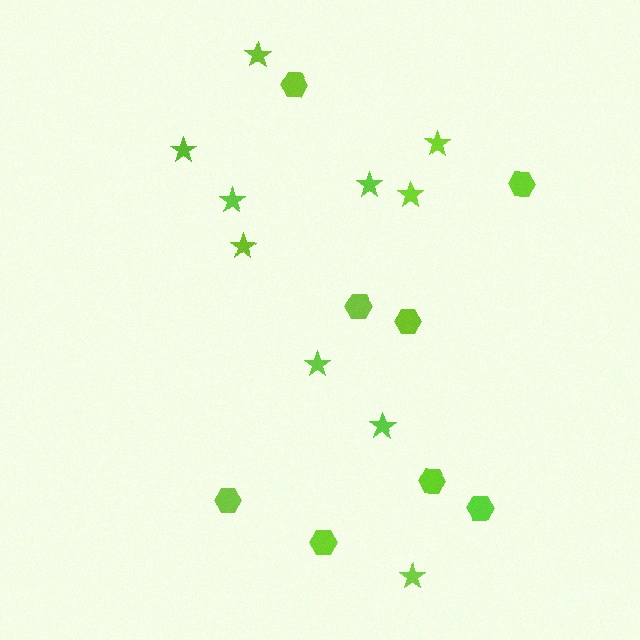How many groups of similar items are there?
There are 2 groups: one group of stars (10) and one group of hexagons (8).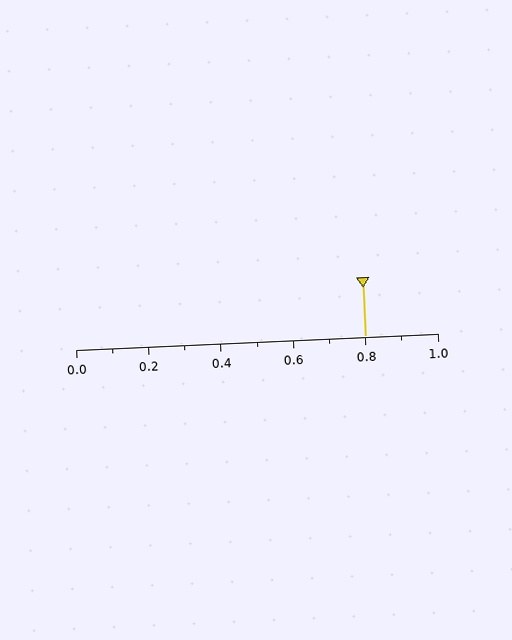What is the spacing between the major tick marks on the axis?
The major ticks are spaced 0.2 apart.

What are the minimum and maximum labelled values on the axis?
The axis runs from 0.0 to 1.0.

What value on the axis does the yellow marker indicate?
The marker indicates approximately 0.8.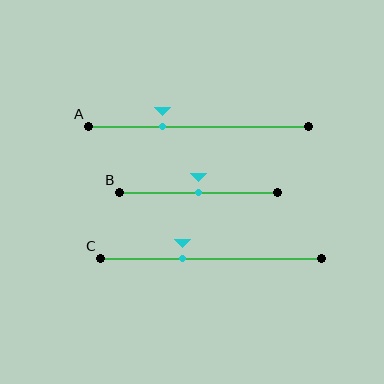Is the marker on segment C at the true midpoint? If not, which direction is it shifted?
No, the marker on segment C is shifted to the left by about 13% of the segment length.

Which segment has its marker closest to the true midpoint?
Segment B has its marker closest to the true midpoint.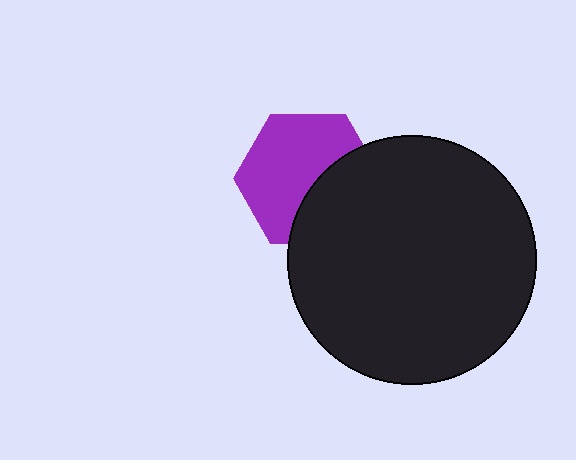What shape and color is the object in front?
The object in front is a black circle.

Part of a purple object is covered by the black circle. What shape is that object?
It is a hexagon.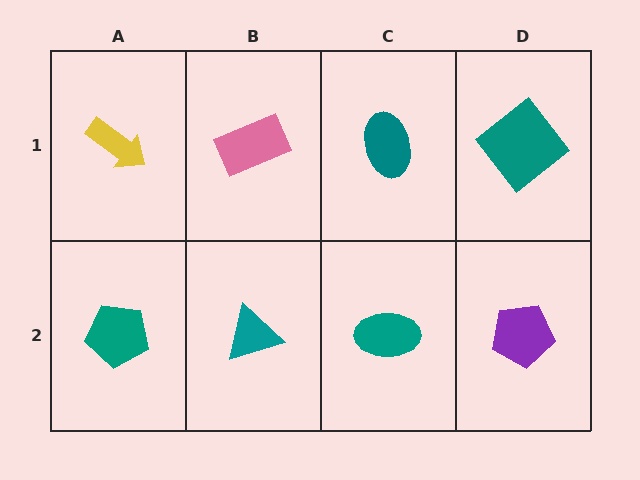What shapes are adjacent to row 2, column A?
A yellow arrow (row 1, column A), a teal triangle (row 2, column B).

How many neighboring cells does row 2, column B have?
3.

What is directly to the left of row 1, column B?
A yellow arrow.